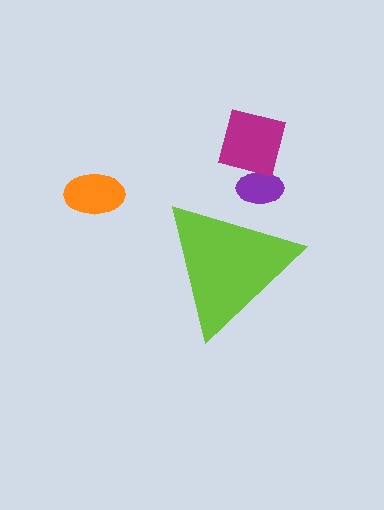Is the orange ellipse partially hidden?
No, the orange ellipse is fully visible.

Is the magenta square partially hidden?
No, the magenta square is fully visible.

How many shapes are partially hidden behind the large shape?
1 shape is partially hidden.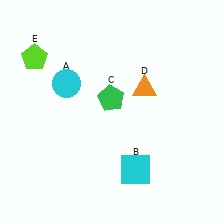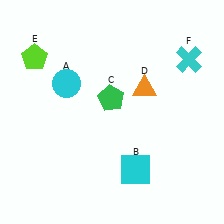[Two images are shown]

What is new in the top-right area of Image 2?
A cyan cross (F) was added in the top-right area of Image 2.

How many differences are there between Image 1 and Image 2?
There is 1 difference between the two images.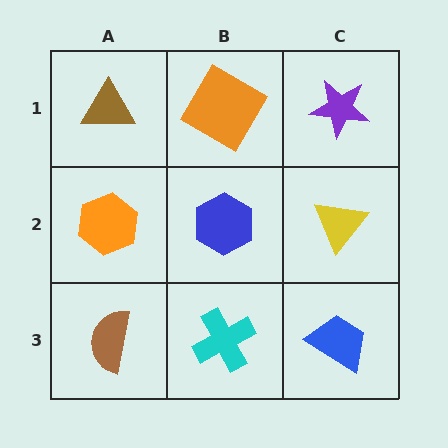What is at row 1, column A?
A brown triangle.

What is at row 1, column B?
An orange square.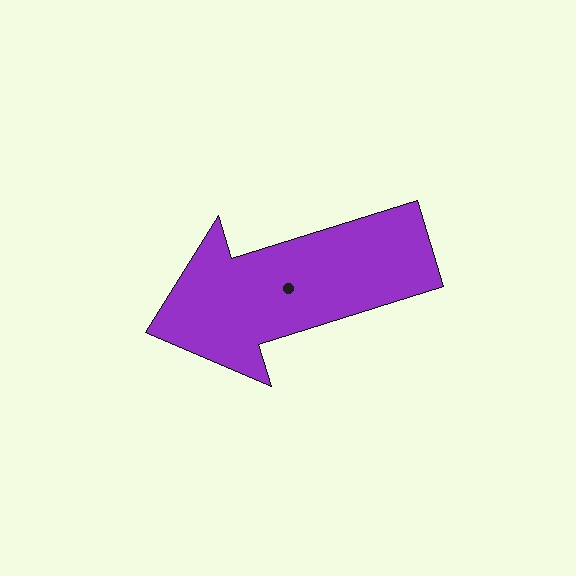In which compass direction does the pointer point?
West.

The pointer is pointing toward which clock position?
Roughly 8 o'clock.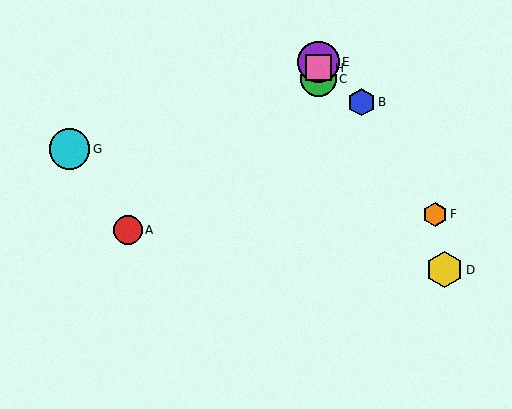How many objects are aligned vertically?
3 objects (C, E, H) are aligned vertically.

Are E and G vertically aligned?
No, E is at x≈319 and G is at x≈69.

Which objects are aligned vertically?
Objects C, E, H are aligned vertically.